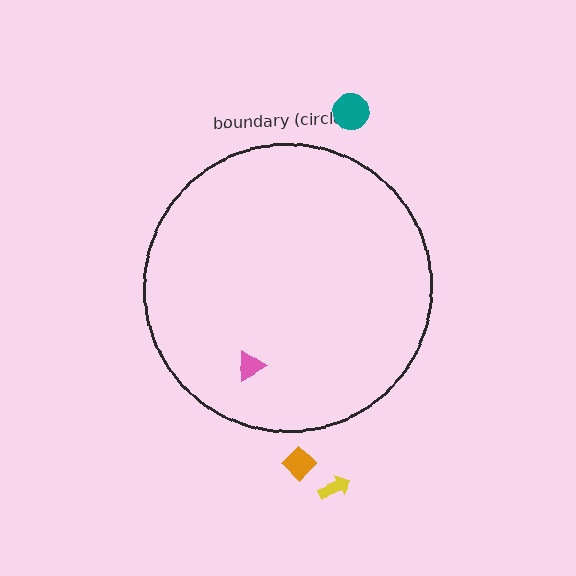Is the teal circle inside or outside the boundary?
Outside.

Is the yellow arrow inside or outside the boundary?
Outside.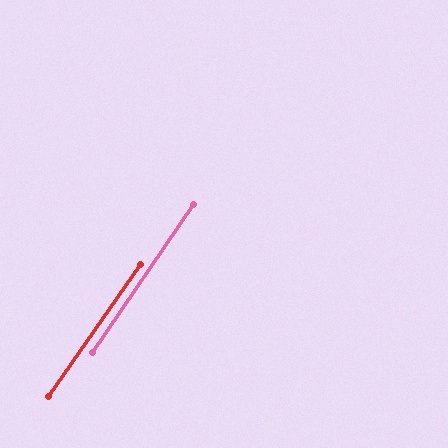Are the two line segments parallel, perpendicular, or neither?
Parallel — their directions differ by only 0.6°.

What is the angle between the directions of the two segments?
Approximately 1 degree.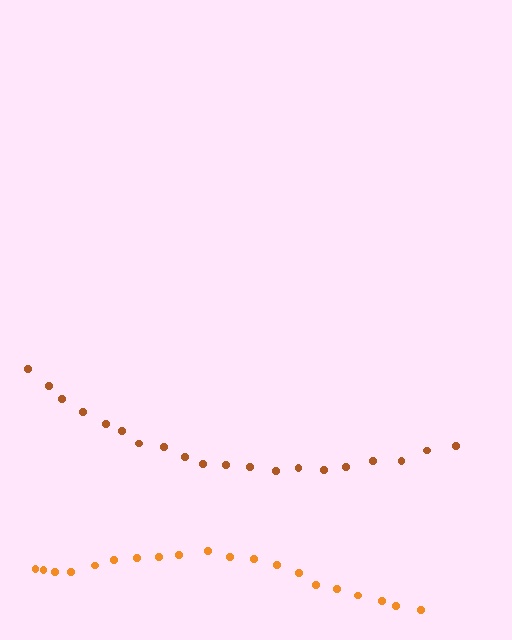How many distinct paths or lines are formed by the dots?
There are 2 distinct paths.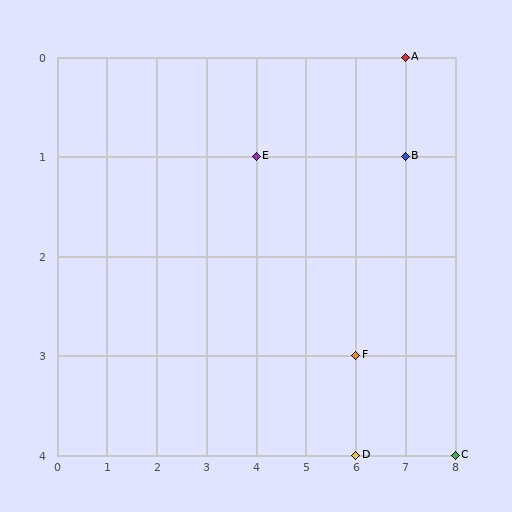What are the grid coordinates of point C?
Point C is at grid coordinates (8, 4).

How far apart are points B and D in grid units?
Points B and D are 1 column and 3 rows apart (about 3.2 grid units diagonally).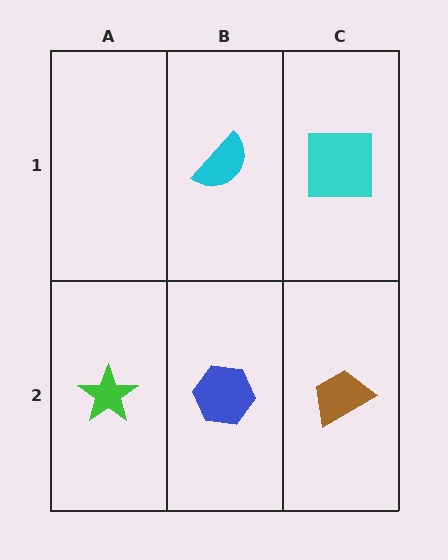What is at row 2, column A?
A green star.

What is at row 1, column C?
A cyan square.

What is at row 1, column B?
A cyan semicircle.